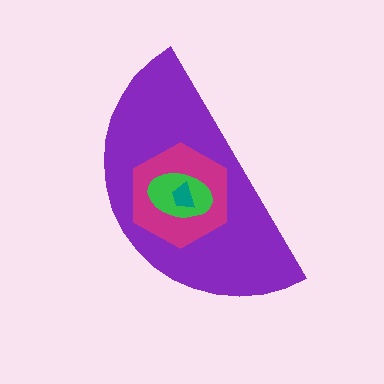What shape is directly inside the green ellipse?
The teal trapezoid.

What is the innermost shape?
The teal trapezoid.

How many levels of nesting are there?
4.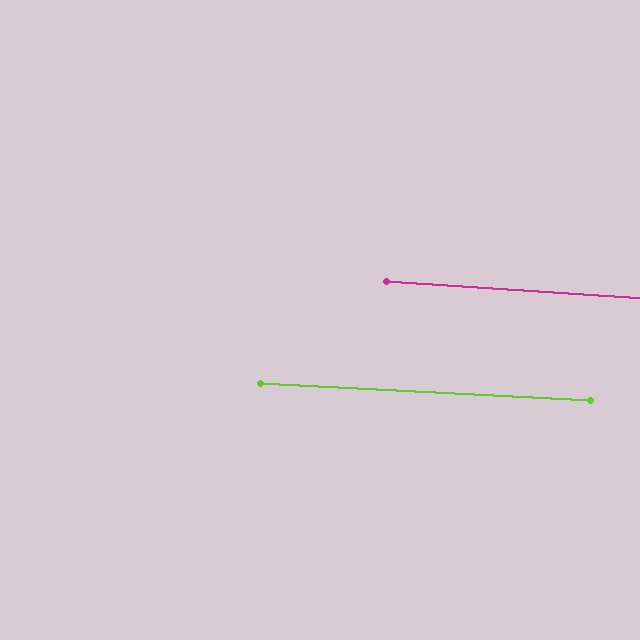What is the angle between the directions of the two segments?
Approximately 1 degree.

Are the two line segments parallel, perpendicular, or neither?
Parallel — their directions differ by only 0.9°.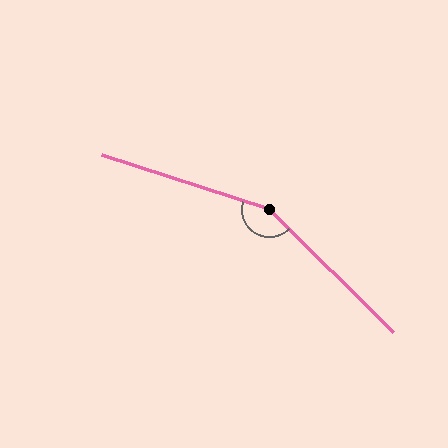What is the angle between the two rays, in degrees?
Approximately 153 degrees.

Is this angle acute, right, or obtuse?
It is obtuse.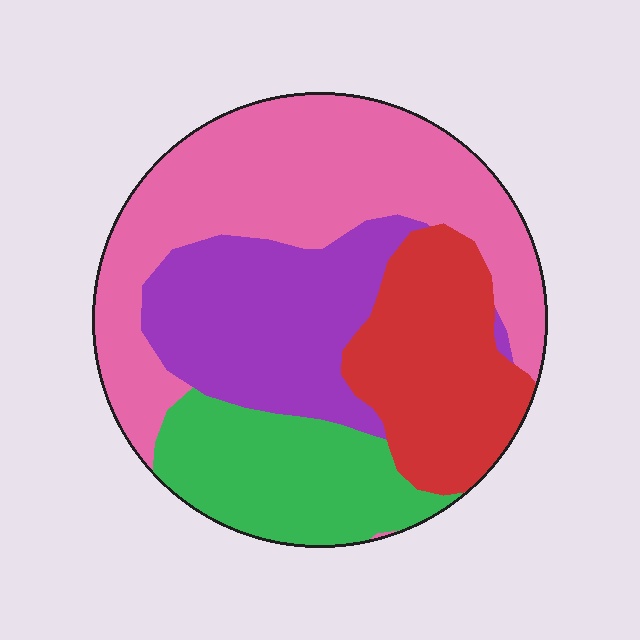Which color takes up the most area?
Pink, at roughly 40%.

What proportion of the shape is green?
Green covers about 20% of the shape.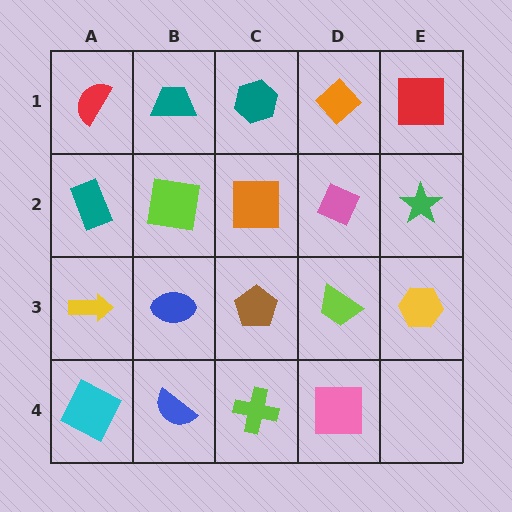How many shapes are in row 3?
5 shapes.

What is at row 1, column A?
A red semicircle.